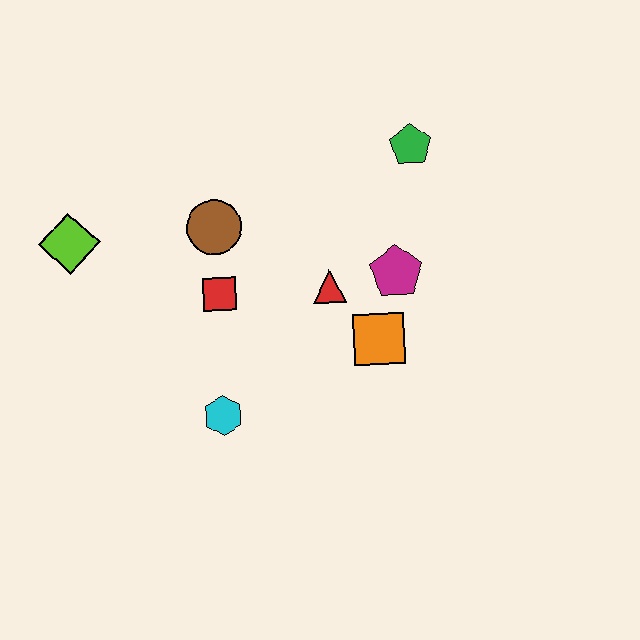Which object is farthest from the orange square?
The lime diamond is farthest from the orange square.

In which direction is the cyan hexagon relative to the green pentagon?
The cyan hexagon is below the green pentagon.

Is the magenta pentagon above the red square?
Yes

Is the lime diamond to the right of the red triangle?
No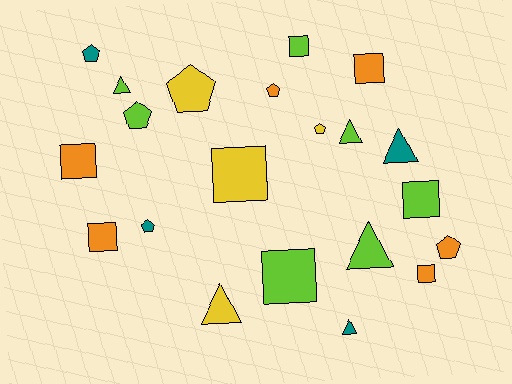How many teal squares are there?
There are no teal squares.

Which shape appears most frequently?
Square, with 8 objects.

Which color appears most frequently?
Lime, with 7 objects.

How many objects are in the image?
There are 21 objects.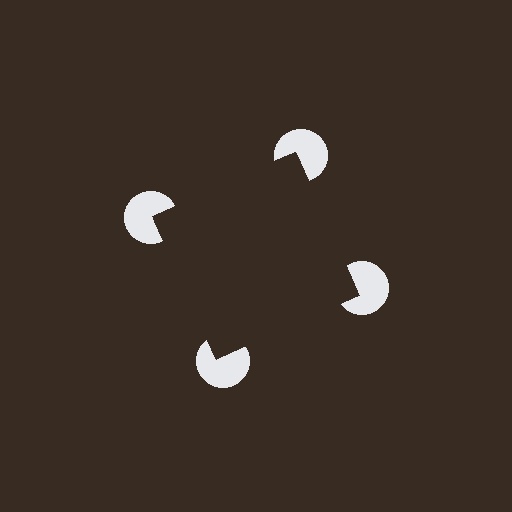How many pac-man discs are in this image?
There are 4 — one at each vertex of the illusory square.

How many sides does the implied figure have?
4 sides.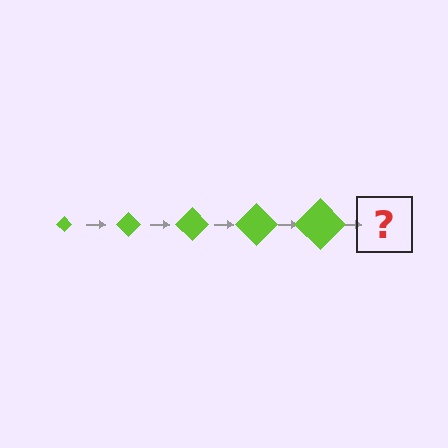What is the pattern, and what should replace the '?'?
The pattern is that the diamond gets progressively larger each step. The '?' should be a lime diamond, larger than the previous one.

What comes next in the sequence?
The next element should be a lime diamond, larger than the previous one.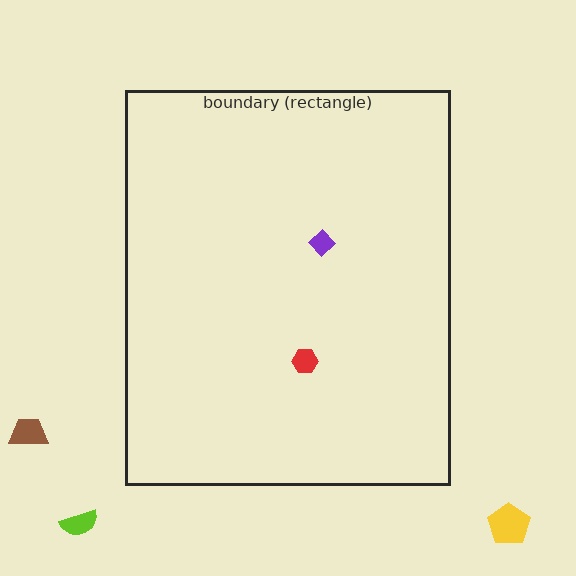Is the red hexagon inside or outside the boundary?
Inside.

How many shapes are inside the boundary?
2 inside, 3 outside.